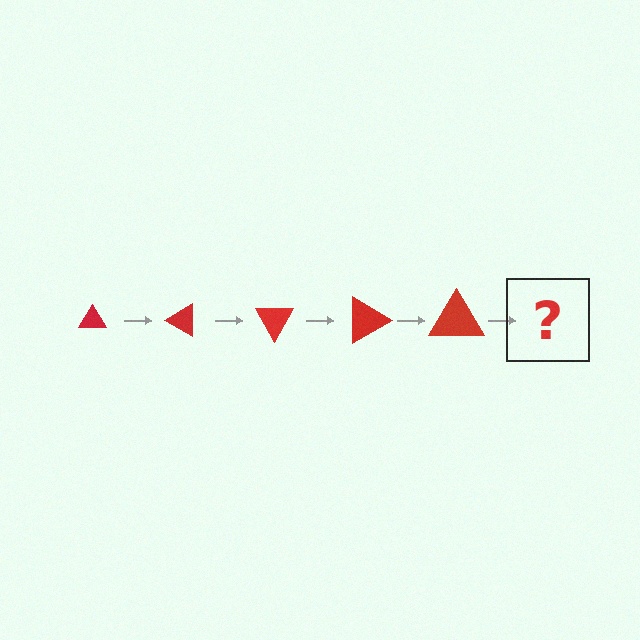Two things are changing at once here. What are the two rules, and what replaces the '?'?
The two rules are that the triangle grows larger each step and it rotates 30 degrees each step. The '?' should be a triangle, larger than the previous one and rotated 150 degrees from the start.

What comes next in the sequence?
The next element should be a triangle, larger than the previous one and rotated 150 degrees from the start.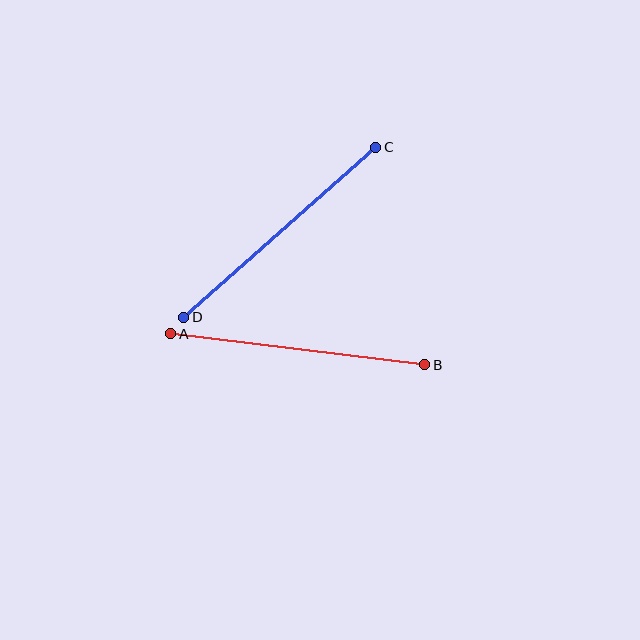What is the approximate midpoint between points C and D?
The midpoint is at approximately (280, 232) pixels.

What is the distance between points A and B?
The distance is approximately 256 pixels.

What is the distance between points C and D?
The distance is approximately 256 pixels.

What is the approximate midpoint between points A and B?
The midpoint is at approximately (298, 349) pixels.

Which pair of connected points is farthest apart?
Points C and D are farthest apart.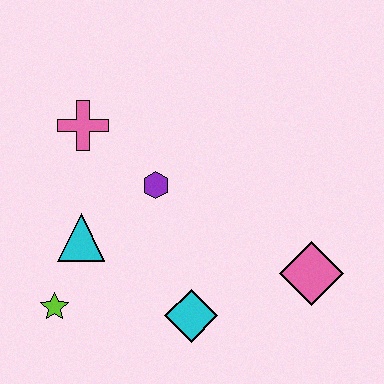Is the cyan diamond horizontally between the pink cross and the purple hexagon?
No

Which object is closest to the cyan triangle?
The lime star is closest to the cyan triangle.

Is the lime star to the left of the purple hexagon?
Yes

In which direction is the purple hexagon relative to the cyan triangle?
The purple hexagon is to the right of the cyan triangle.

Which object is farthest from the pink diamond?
The pink cross is farthest from the pink diamond.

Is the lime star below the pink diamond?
Yes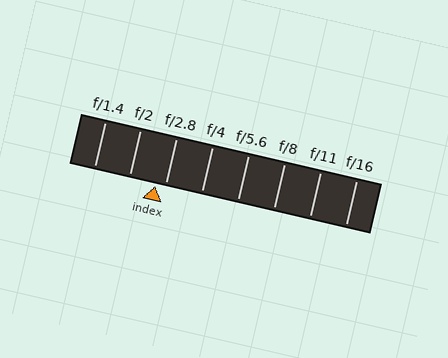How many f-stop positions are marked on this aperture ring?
There are 8 f-stop positions marked.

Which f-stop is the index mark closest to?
The index mark is closest to f/2.8.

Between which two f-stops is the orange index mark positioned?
The index mark is between f/2 and f/2.8.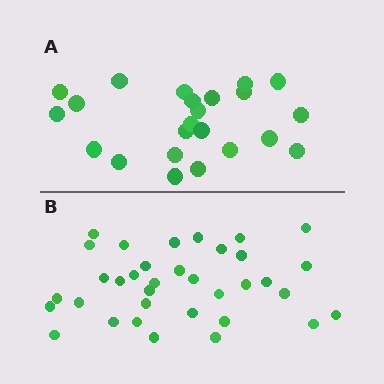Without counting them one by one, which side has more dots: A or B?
Region B (the bottom region) has more dots.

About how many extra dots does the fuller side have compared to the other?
Region B has roughly 12 or so more dots than region A.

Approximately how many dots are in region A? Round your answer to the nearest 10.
About 20 dots. (The exact count is 23, which rounds to 20.)